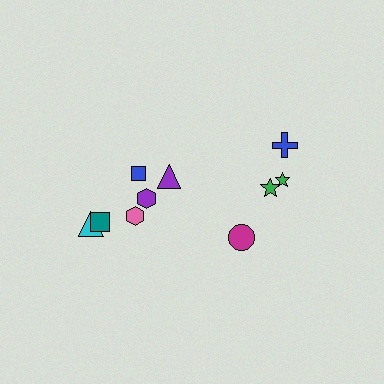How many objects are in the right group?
There are 4 objects.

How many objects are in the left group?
There are 6 objects.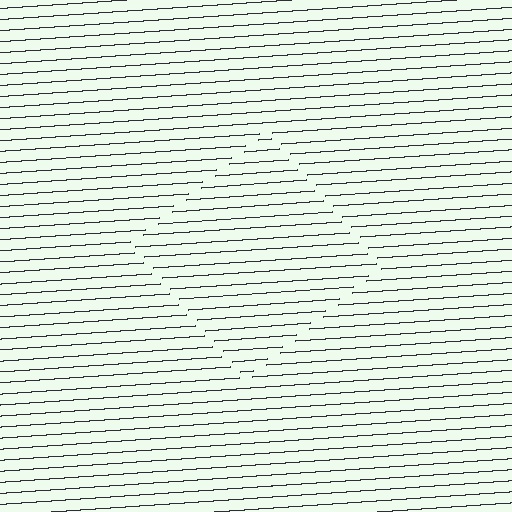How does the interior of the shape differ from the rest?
The interior of the shape contains the same grating, shifted by half a period — the contour is defined by the phase discontinuity where line-ends from the inner and outer gratings abut.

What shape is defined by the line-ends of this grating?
An illusory square. The interior of the shape contains the same grating, shifted by half a period — the contour is defined by the phase discontinuity where line-ends from the inner and outer gratings abut.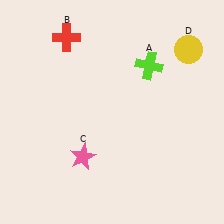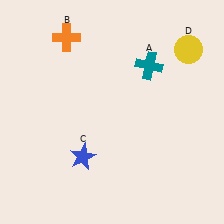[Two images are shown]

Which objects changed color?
A changed from lime to teal. B changed from red to orange. C changed from pink to blue.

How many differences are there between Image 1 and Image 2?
There are 3 differences between the two images.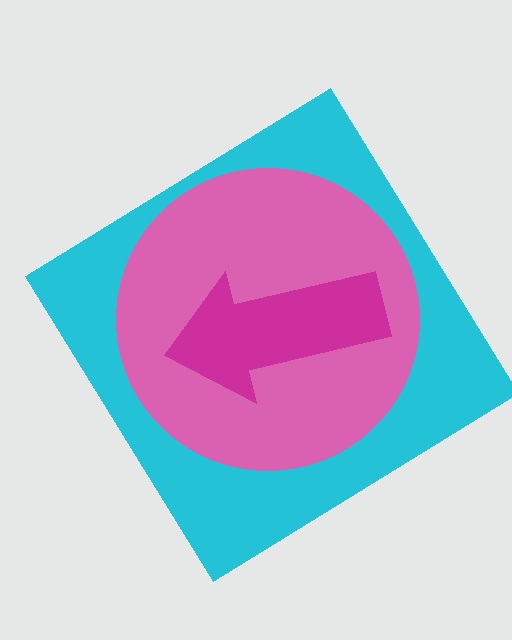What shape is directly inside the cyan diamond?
The pink circle.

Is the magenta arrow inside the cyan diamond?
Yes.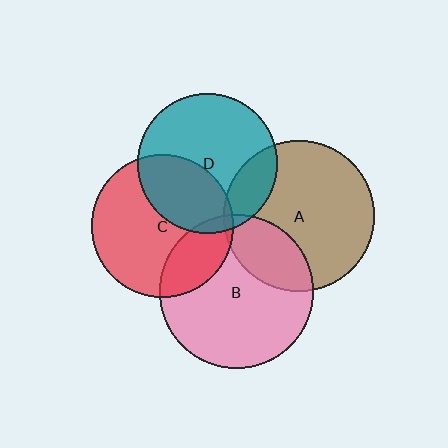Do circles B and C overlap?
Yes.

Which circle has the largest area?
Circle B (pink).